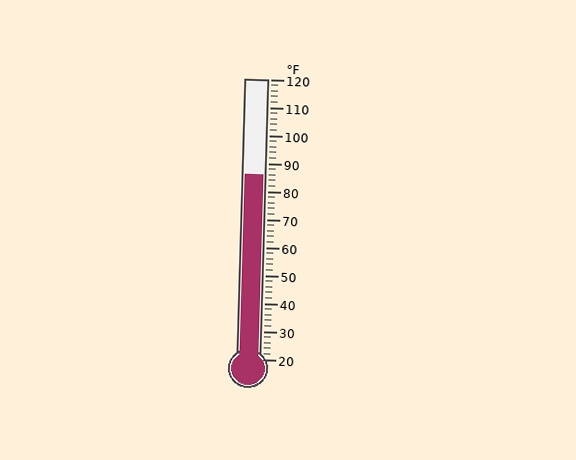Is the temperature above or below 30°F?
The temperature is above 30°F.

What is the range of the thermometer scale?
The thermometer scale ranges from 20°F to 120°F.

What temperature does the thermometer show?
The thermometer shows approximately 86°F.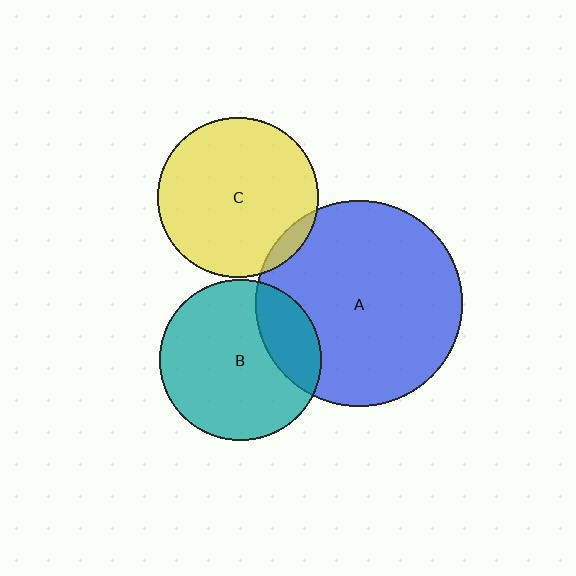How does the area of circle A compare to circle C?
Approximately 1.7 times.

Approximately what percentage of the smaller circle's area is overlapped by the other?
Approximately 5%.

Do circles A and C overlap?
Yes.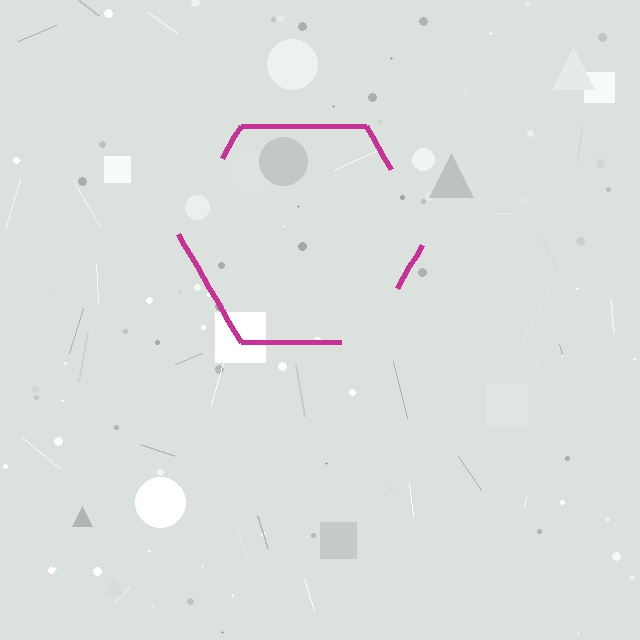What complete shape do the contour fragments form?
The contour fragments form a hexagon.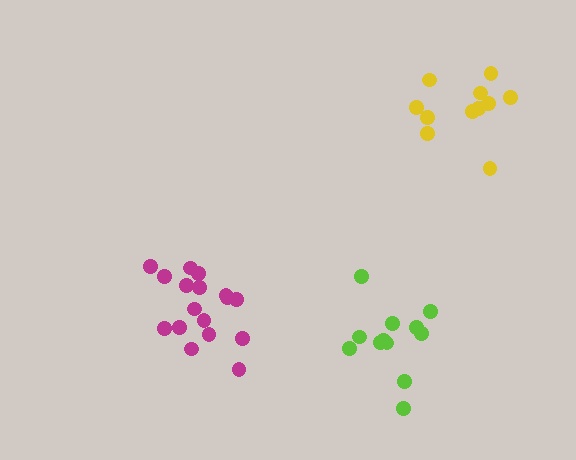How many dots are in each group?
Group 1: 11 dots, Group 2: 12 dots, Group 3: 17 dots (40 total).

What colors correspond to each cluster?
The clusters are colored: yellow, lime, magenta.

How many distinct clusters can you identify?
There are 3 distinct clusters.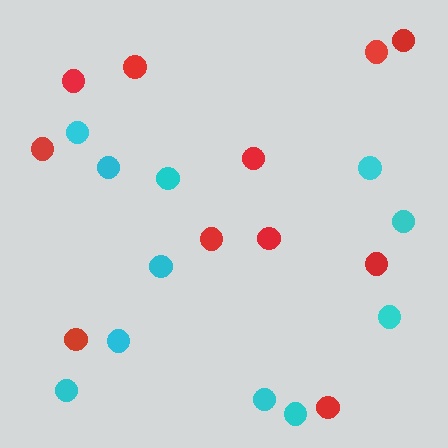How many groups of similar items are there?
There are 2 groups: one group of cyan circles (11) and one group of red circles (11).